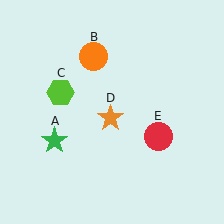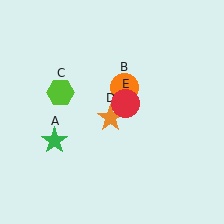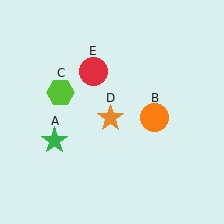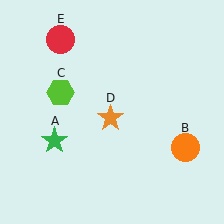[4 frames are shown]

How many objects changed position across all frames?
2 objects changed position: orange circle (object B), red circle (object E).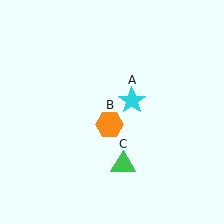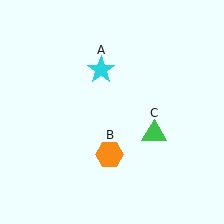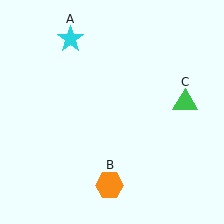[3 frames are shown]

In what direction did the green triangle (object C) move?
The green triangle (object C) moved up and to the right.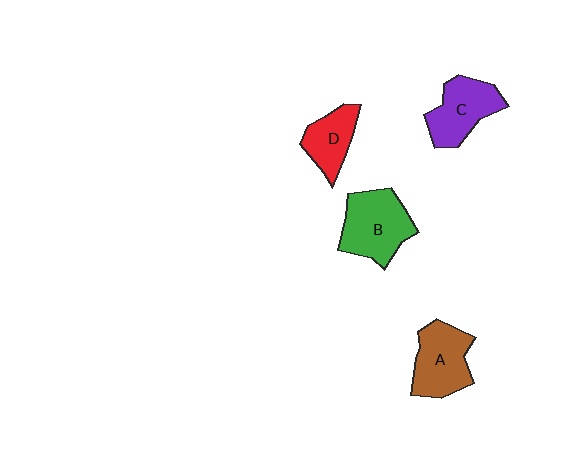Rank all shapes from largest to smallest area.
From largest to smallest: B (green), A (brown), C (purple), D (red).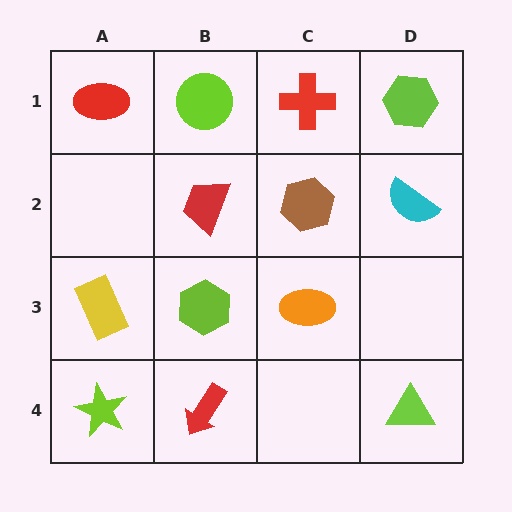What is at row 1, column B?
A lime circle.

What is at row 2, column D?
A cyan semicircle.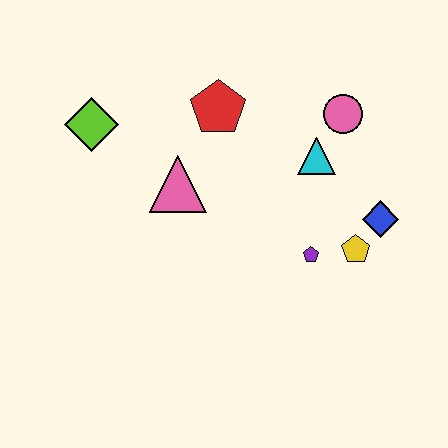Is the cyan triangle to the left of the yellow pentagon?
Yes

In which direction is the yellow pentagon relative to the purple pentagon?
The yellow pentagon is to the right of the purple pentagon.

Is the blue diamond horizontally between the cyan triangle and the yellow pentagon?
No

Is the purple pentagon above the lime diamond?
No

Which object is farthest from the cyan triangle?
The lime diamond is farthest from the cyan triangle.